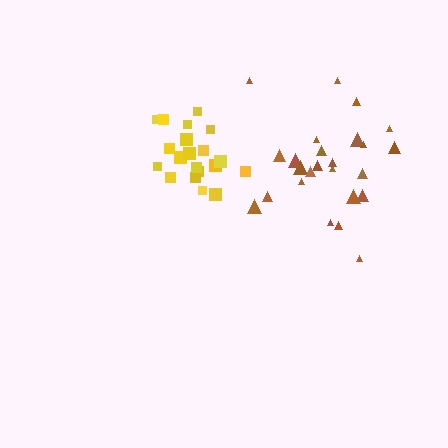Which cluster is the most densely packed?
Yellow.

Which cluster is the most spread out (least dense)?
Brown.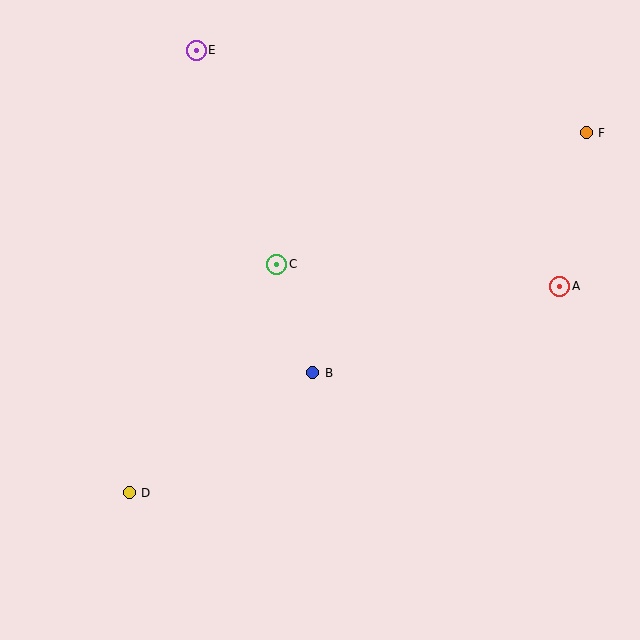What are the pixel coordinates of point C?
Point C is at (277, 264).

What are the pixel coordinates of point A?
Point A is at (560, 286).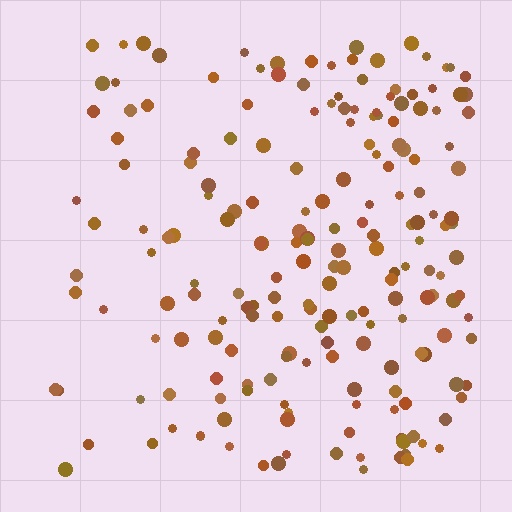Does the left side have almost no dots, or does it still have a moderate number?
Still a moderate number, just noticeably fewer than the right.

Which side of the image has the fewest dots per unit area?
The left.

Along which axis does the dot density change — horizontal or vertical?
Horizontal.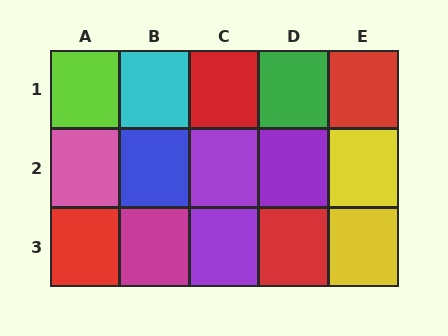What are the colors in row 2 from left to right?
Pink, blue, purple, purple, yellow.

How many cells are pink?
1 cell is pink.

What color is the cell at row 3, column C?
Purple.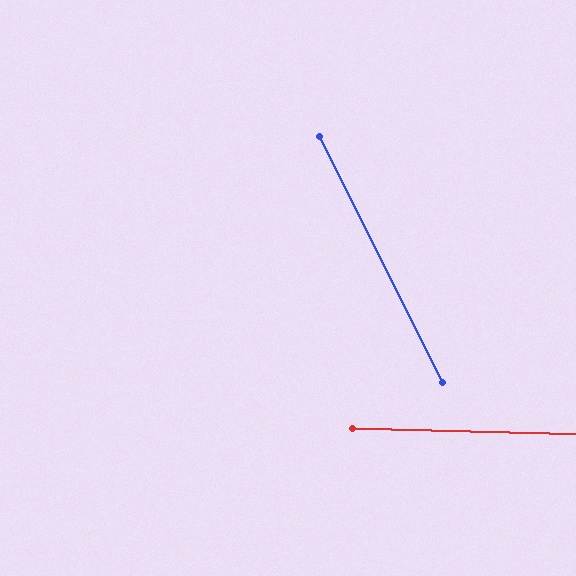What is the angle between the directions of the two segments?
Approximately 62 degrees.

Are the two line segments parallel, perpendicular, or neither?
Neither parallel nor perpendicular — they differ by about 62°.